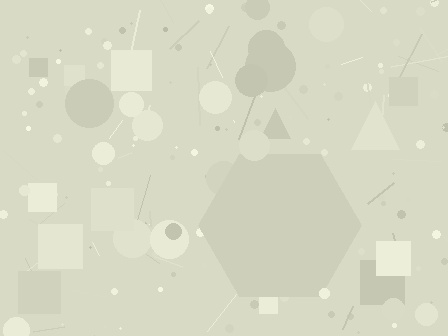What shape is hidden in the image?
A hexagon is hidden in the image.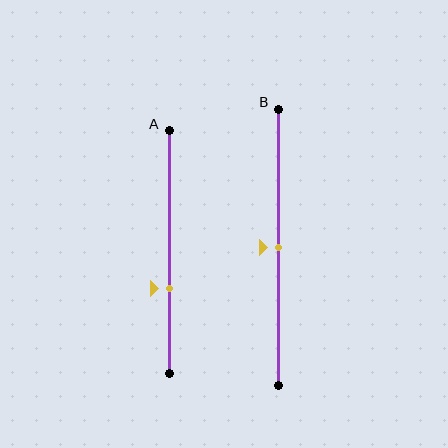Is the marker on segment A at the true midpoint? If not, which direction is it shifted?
No, the marker on segment A is shifted downward by about 15% of the segment length.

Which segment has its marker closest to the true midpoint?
Segment B has its marker closest to the true midpoint.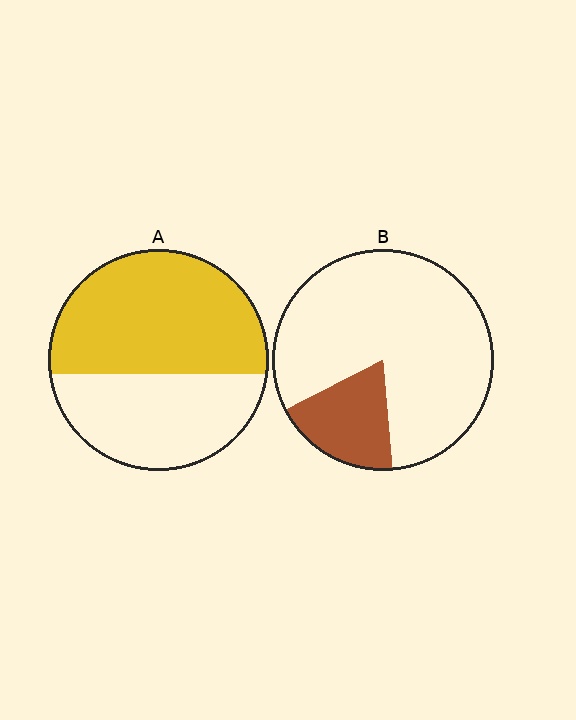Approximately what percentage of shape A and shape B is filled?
A is approximately 60% and B is approximately 20%.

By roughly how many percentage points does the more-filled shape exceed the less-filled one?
By roughly 40 percentage points (A over B).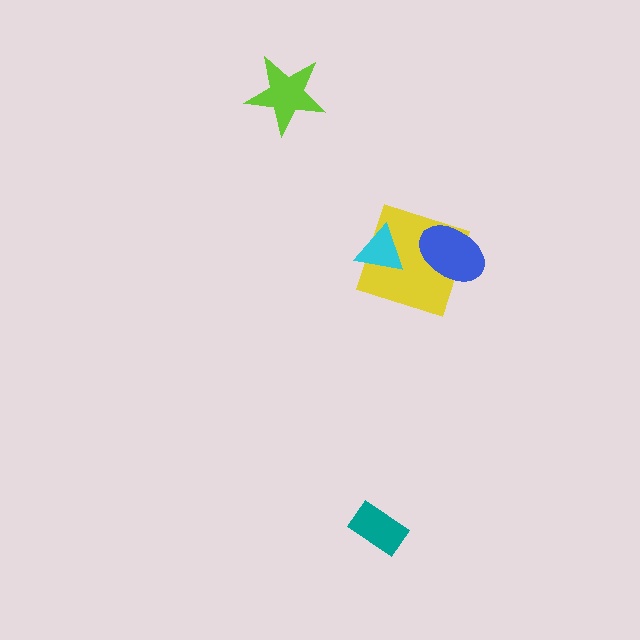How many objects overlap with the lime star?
0 objects overlap with the lime star.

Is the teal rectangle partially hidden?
No, no other shape covers it.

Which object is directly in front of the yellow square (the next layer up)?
The blue ellipse is directly in front of the yellow square.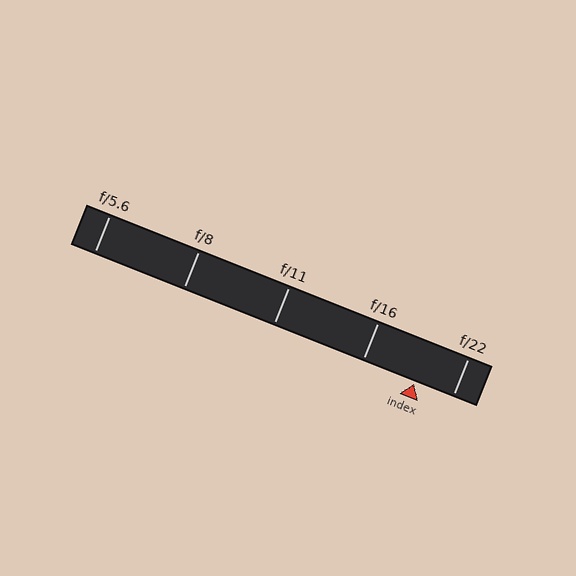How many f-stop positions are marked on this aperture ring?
There are 5 f-stop positions marked.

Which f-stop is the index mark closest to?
The index mark is closest to f/22.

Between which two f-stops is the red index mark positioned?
The index mark is between f/16 and f/22.